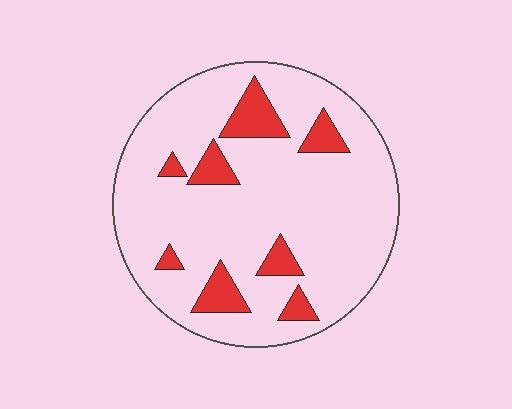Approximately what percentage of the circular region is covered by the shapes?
Approximately 15%.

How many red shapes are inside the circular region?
8.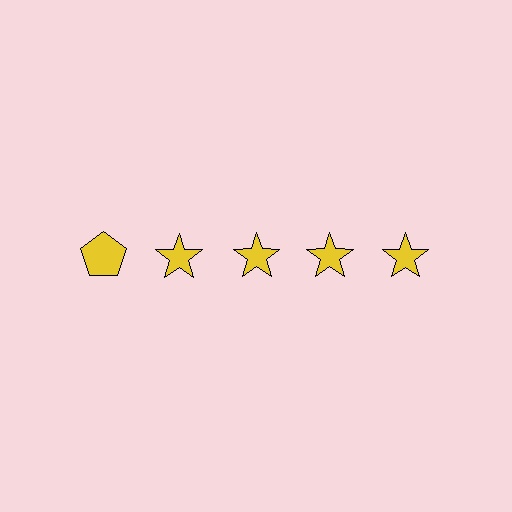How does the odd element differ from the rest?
It has a different shape: pentagon instead of star.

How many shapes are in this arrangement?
There are 5 shapes arranged in a grid pattern.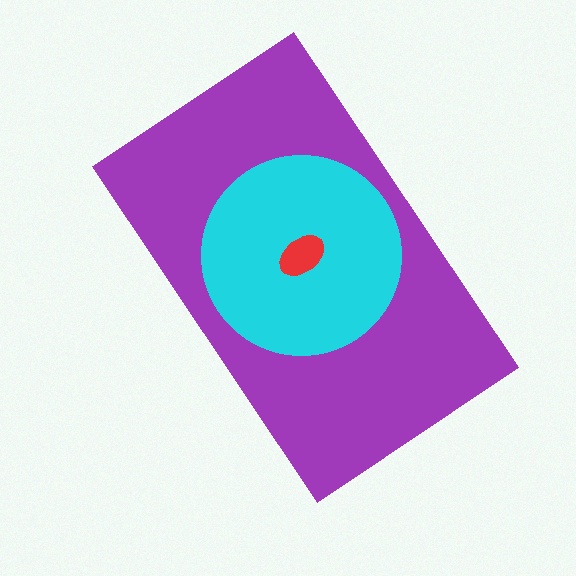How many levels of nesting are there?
3.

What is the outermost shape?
The purple rectangle.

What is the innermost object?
The red ellipse.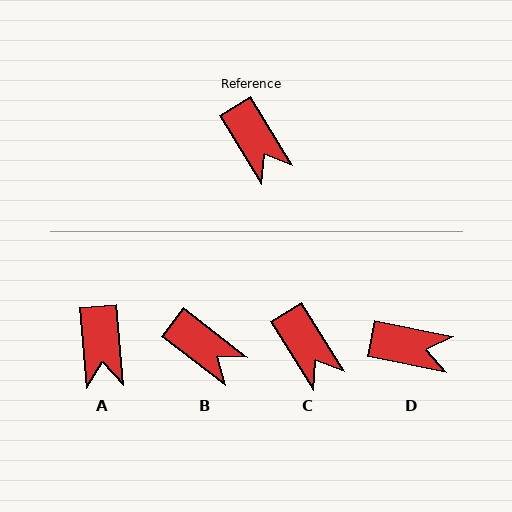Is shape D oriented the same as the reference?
No, it is off by about 47 degrees.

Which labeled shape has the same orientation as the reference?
C.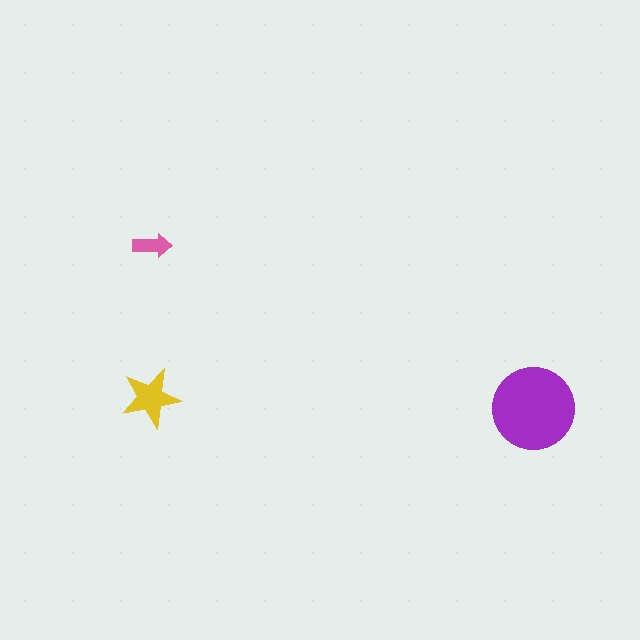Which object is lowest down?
The purple circle is bottommost.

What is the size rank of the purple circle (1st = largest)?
1st.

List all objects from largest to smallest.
The purple circle, the yellow star, the pink arrow.